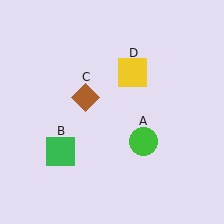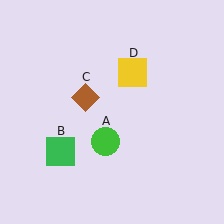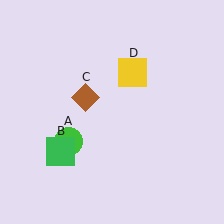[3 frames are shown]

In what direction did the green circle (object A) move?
The green circle (object A) moved left.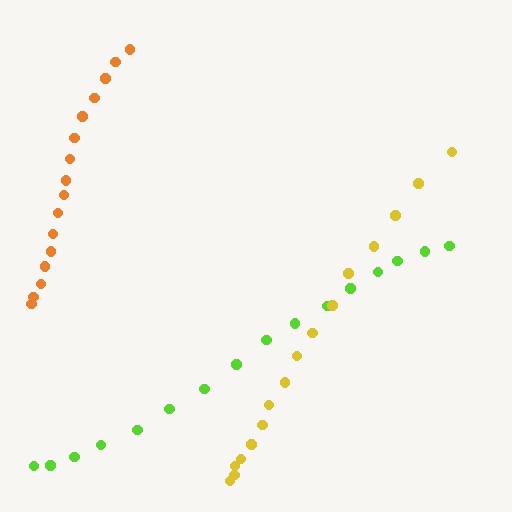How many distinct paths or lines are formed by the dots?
There are 3 distinct paths.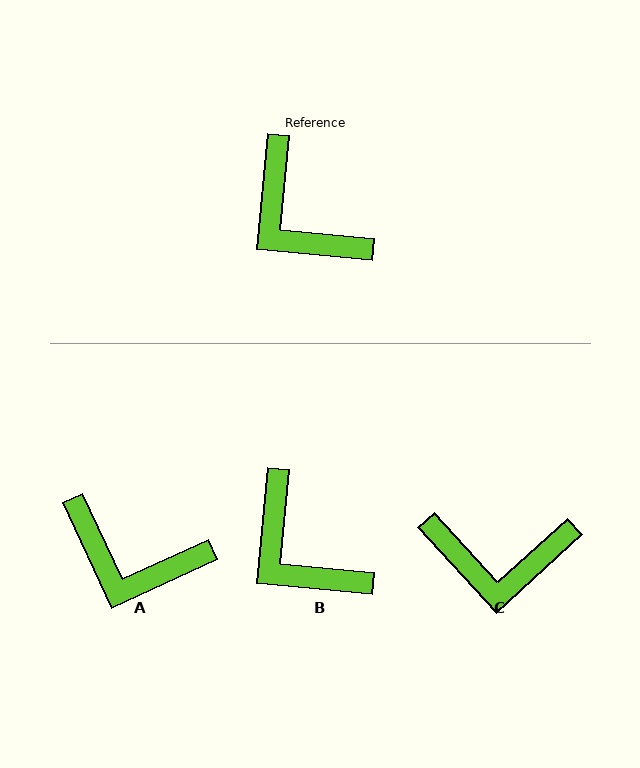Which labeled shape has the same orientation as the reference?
B.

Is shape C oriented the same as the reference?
No, it is off by about 48 degrees.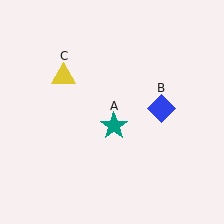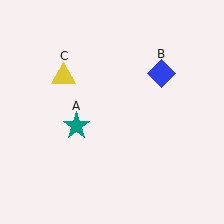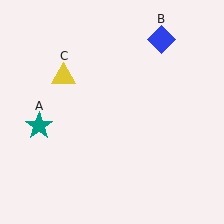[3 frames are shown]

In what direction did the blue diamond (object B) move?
The blue diamond (object B) moved up.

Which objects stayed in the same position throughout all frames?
Yellow triangle (object C) remained stationary.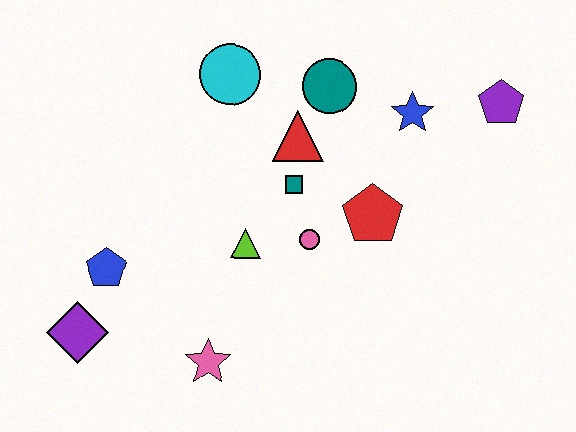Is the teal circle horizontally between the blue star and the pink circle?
Yes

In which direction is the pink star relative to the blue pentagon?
The pink star is to the right of the blue pentagon.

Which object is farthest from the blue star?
The purple diamond is farthest from the blue star.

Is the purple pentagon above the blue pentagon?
Yes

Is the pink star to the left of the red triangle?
Yes